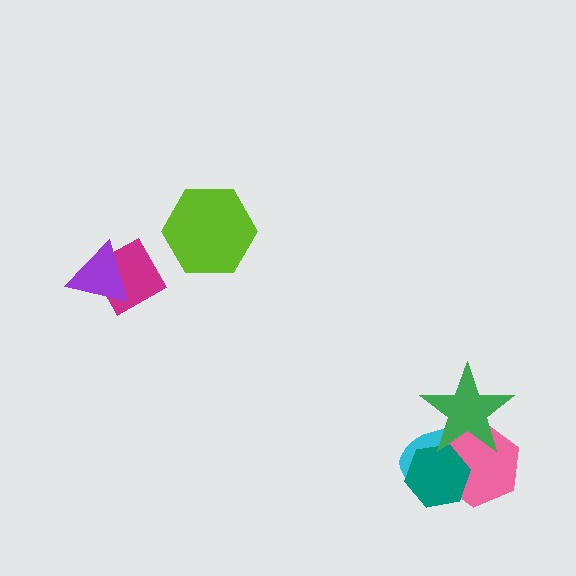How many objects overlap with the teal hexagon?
3 objects overlap with the teal hexagon.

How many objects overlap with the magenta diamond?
1 object overlaps with the magenta diamond.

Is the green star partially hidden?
No, no other shape covers it.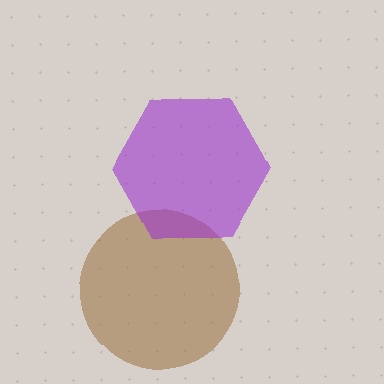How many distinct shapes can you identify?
There are 2 distinct shapes: a brown circle, a purple hexagon.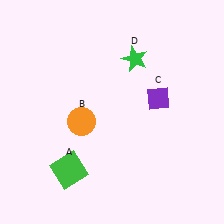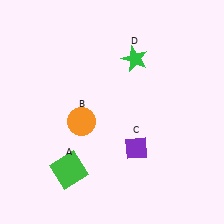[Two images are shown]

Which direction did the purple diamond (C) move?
The purple diamond (C) moved down.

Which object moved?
The purple diamond (C) moved down.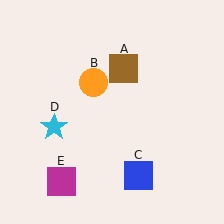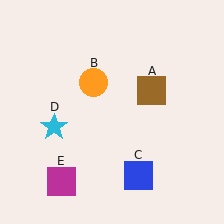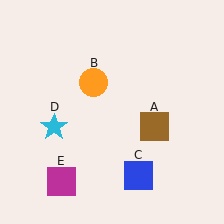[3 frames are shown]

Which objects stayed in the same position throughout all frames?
Orange circle (object B) and blue square (object C) and cyan star (object D) and magenta square (object E) remained stationary.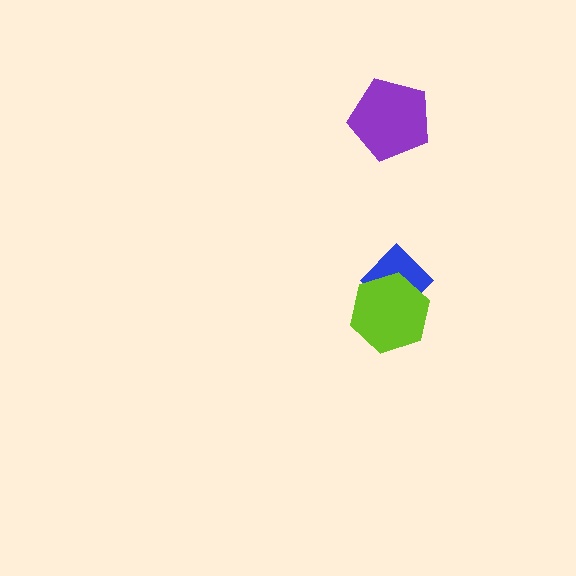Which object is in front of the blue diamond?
The lime hexagon is in front of the blue diamond.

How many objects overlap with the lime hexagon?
1 object overlaps with the lime hexagon.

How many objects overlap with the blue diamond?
1 object overlaps with the blue diamond.